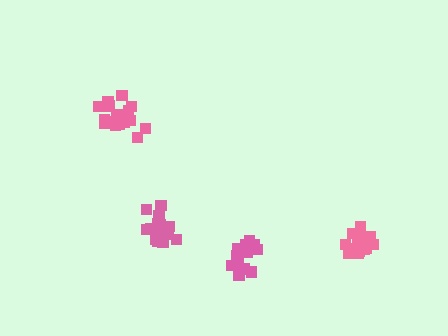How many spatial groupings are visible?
There are 4 spatial groupings.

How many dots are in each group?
Group 1: 17 dots, Group 2: 20 dots, Group 3: 18 dots, Group 4: 15 dots (70 total).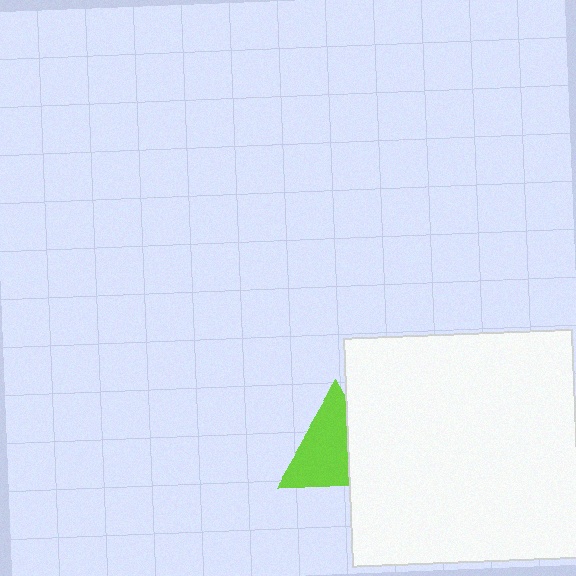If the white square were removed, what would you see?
You would see the complete lime triangle.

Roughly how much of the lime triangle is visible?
Most of it is visible (roughly 65%).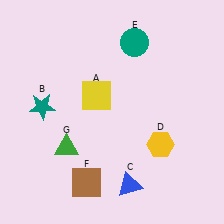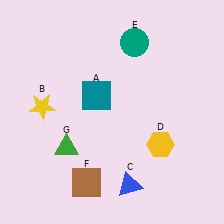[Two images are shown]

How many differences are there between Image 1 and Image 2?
There are 2 differences between the two images.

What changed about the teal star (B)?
In Image 1, B is teal. In Image 2, it changed to yellow.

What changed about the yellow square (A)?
In Image 1, A is yellow. In Image 2, it changed to teal.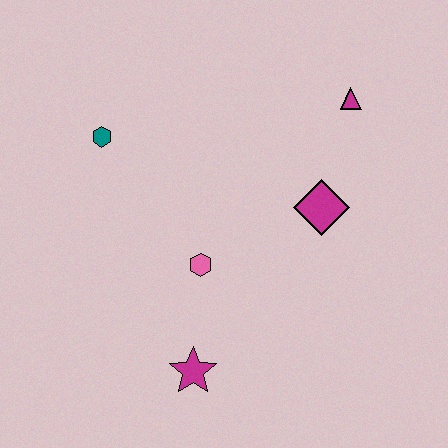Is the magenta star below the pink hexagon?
Yes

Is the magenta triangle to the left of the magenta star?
No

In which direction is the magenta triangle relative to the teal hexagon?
The magenta triangle is to the right of the teal hexagon.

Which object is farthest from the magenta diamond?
The teal hexagon is farthest from the magenta diamond.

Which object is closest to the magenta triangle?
The magenta diamond is closest to the magenta triangle.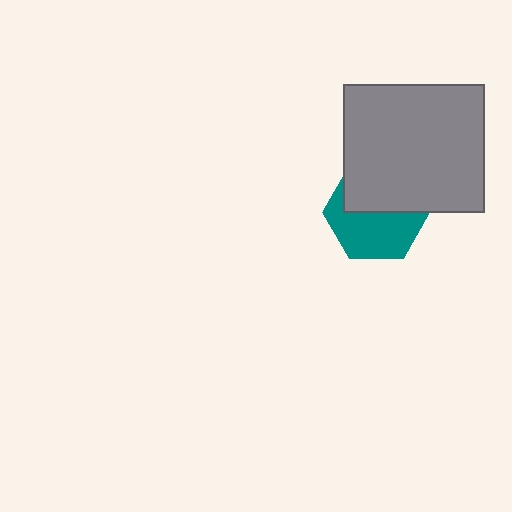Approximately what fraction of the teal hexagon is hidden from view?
Roughly 46% of the teal hexagon is hidden behind the gray rectangle.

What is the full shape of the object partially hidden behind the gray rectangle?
The partially hidden object is a teal hexagon.